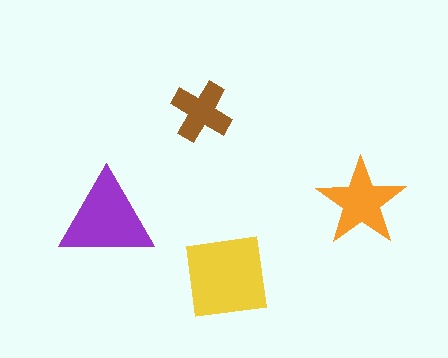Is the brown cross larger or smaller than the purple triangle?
Smaller.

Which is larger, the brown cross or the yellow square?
The yellow square.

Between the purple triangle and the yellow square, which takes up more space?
The yellow square.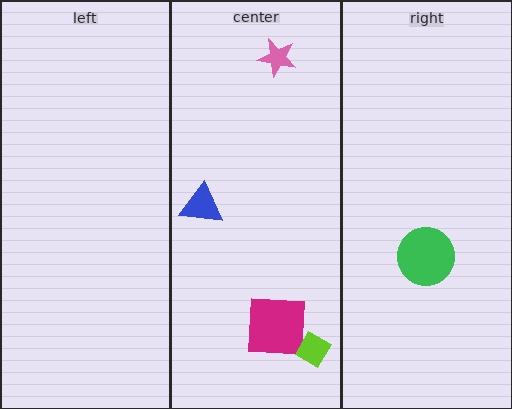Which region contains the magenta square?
The center region.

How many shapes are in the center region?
4.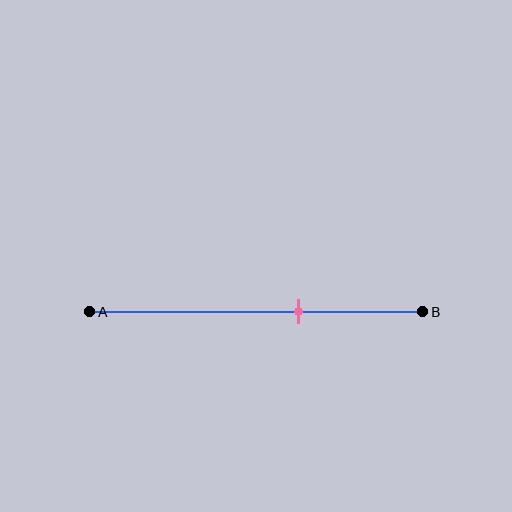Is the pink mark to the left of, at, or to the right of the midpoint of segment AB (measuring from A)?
The pink mark is to the right of the midpoint of segment AB.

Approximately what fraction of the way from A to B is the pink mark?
The pink mark is approximately 65% of the way from A to B.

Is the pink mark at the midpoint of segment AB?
No, the mark is at about 65% from A, not at the 50% midpoint.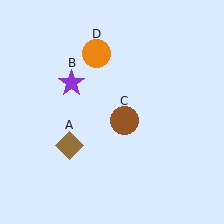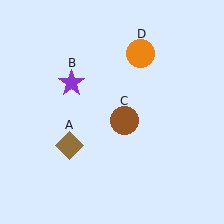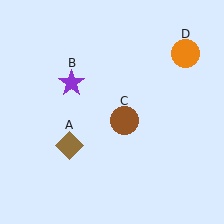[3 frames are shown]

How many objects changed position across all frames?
1 object changed position: orange circle (object D).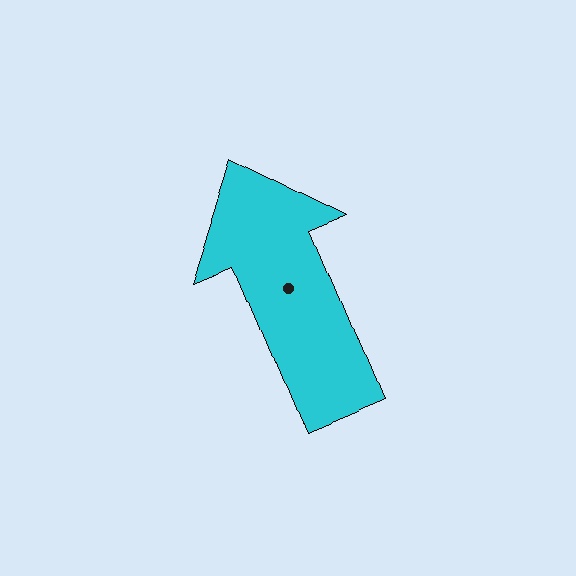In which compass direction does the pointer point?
Northwest.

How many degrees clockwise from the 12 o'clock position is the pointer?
Approximately 337 degrees.